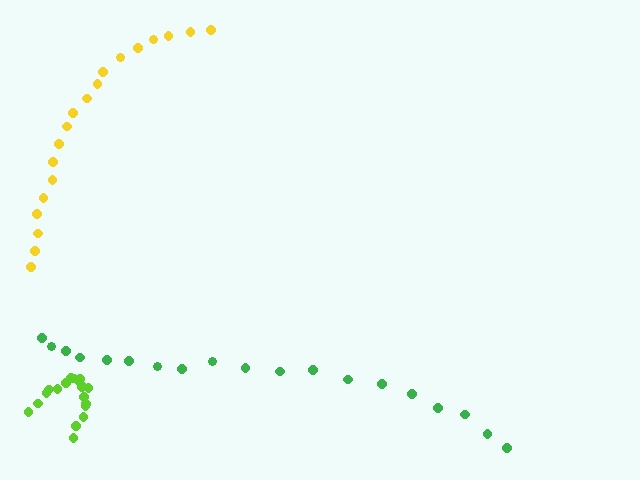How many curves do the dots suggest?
There are 3 distinct paths.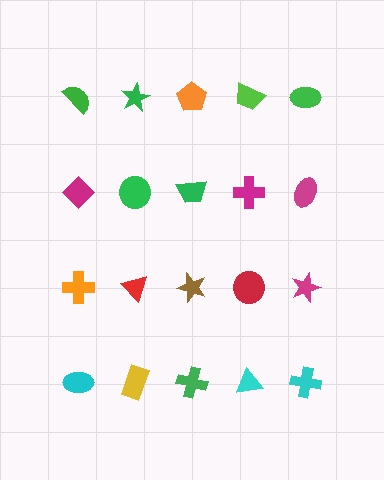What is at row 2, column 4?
A magenta cross.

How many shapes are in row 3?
5 shapes.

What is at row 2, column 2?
A green circle.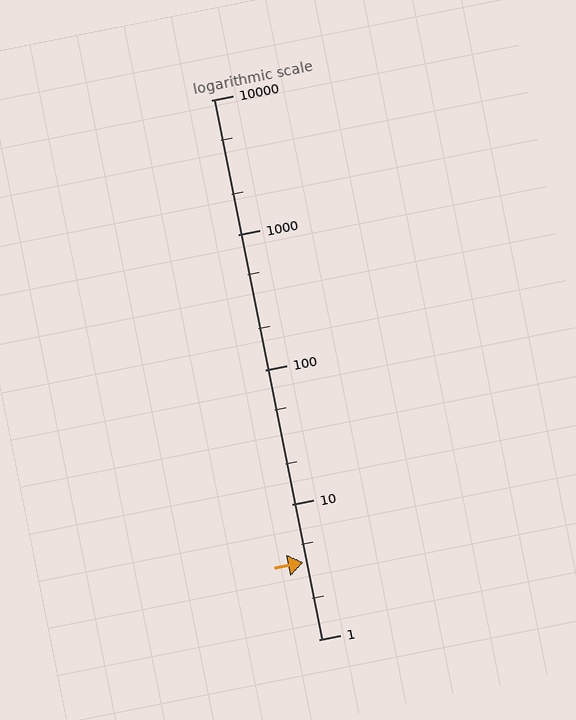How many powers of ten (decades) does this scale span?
The scale spans 4 decades, from 1 to 10000.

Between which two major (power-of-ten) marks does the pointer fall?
The pointer is between 1 and 10.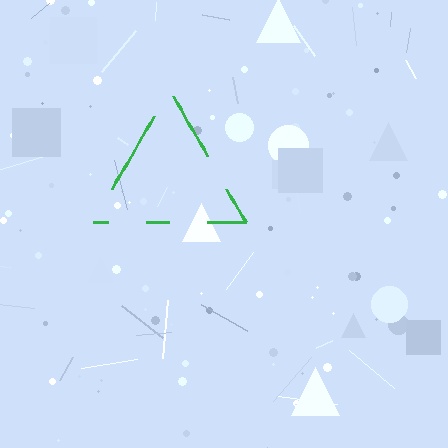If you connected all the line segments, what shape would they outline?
They would outline a triangle.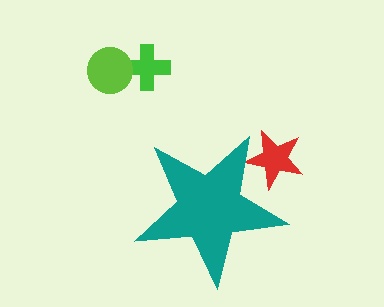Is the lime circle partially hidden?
No, the lime circle is fully visible.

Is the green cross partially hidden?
No, the green cross is fully visible.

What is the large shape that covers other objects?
A teal star.